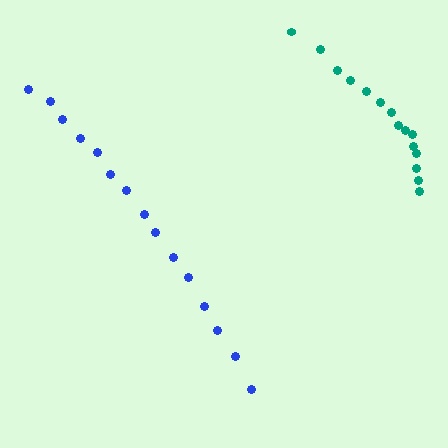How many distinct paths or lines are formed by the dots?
There are 2 distinct paths.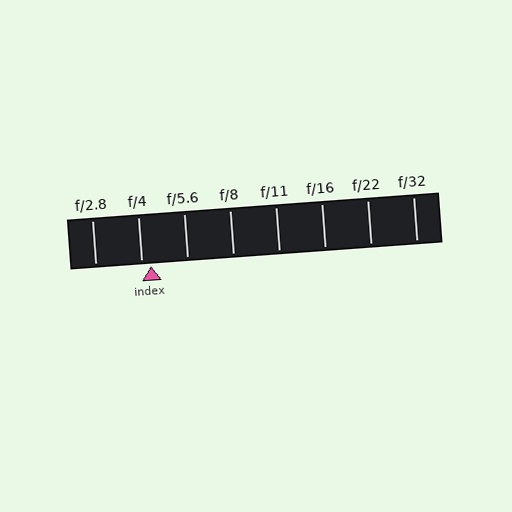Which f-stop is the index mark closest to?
The index mark is closest to f/4.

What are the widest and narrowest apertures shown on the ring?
The widest aperture shown is f/2.8 and the narrowest is f/32.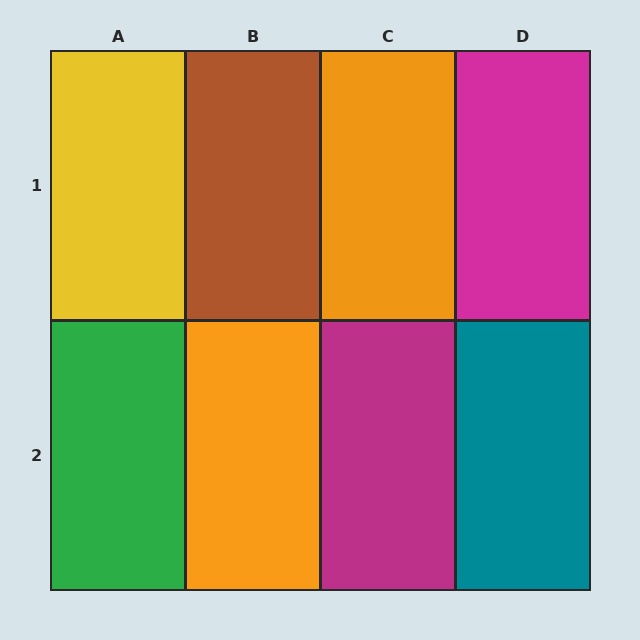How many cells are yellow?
1 cell is yellow.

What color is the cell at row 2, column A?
Green.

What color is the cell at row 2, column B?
Orange.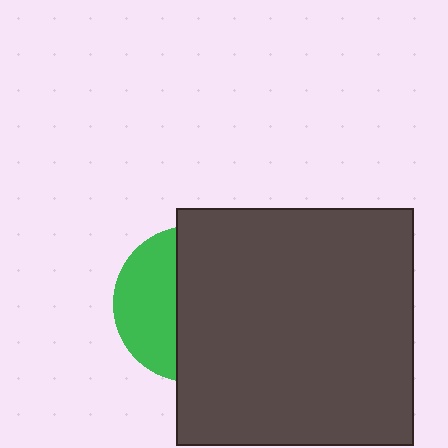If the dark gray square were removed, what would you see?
You would see the complete green circle.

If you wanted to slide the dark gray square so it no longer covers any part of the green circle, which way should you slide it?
Slide it right — that is the most direct way to separate the two shapes.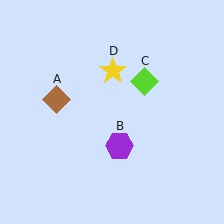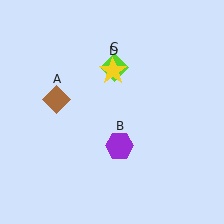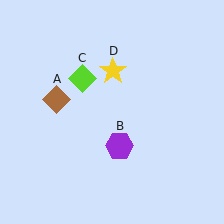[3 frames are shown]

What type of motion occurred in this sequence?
The lime diamond (object C) rotated counterclockwise around the center of the scene.